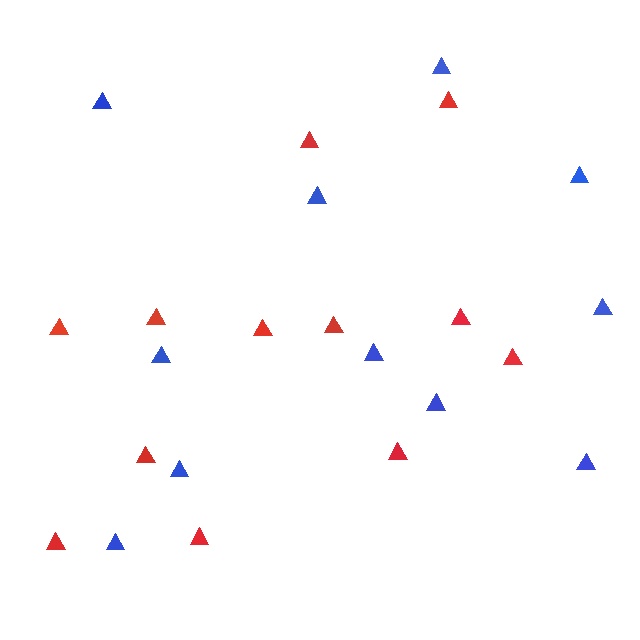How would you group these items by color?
There are 2 groups: one group of red triangles (12) and one group of blue triangles (11).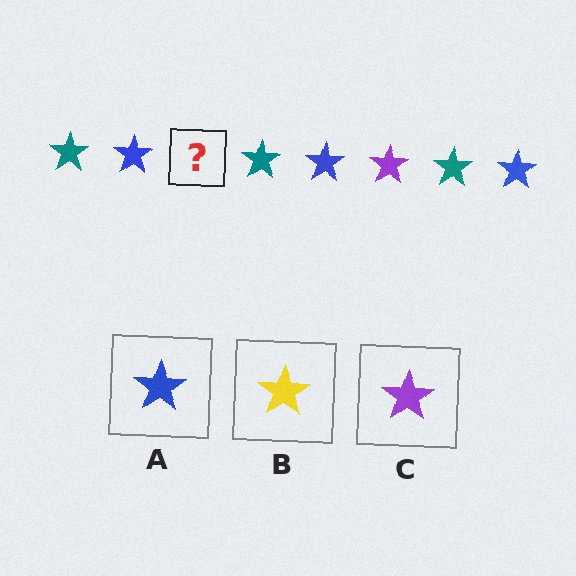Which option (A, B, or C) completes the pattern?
C.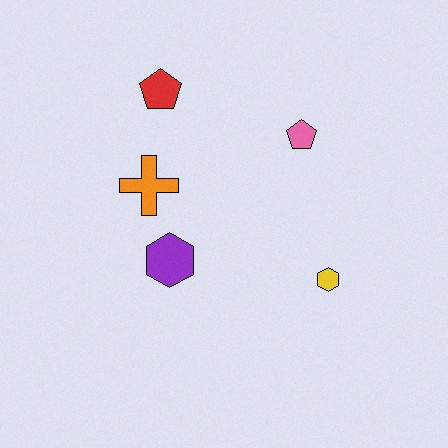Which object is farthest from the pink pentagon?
The purple hexagon is farthest from the pink pentagon.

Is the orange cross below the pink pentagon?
Yes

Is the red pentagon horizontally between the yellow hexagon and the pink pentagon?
No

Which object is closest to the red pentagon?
The orange cross is closest to the red pentagon.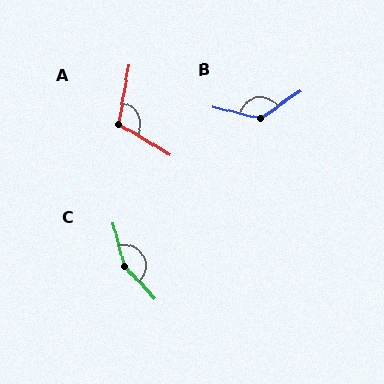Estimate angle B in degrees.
Approximately 132 degrees.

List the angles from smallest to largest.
A (111°), B (132°), C (151°).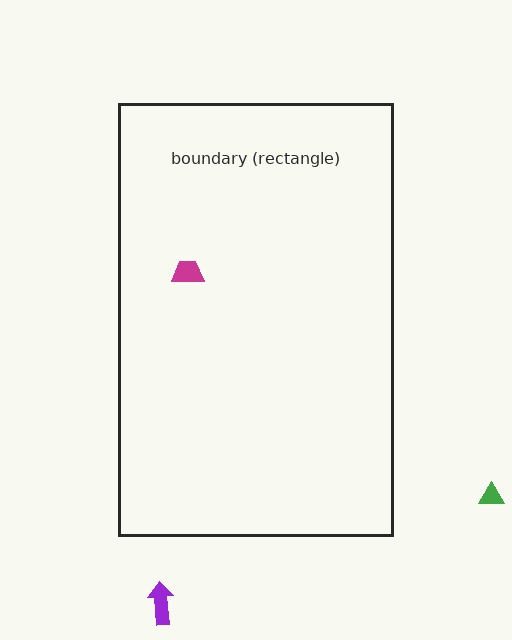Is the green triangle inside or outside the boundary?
Outside.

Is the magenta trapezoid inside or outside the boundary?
Inside.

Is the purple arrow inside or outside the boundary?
Outside.